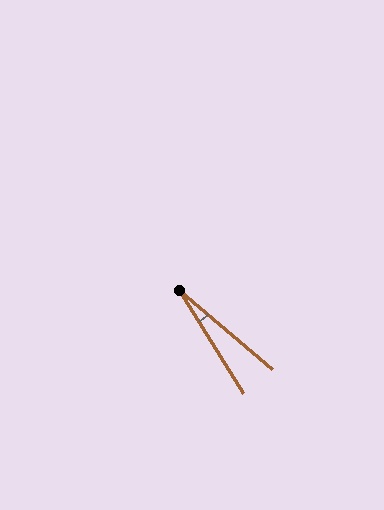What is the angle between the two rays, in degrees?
Approximately 18 degrees.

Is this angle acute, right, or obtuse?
It is acute.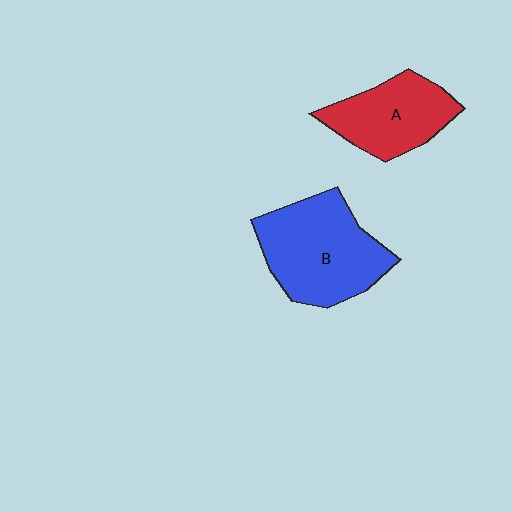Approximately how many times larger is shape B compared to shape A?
Approximately 1.4 times.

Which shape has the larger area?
Shape B (blue).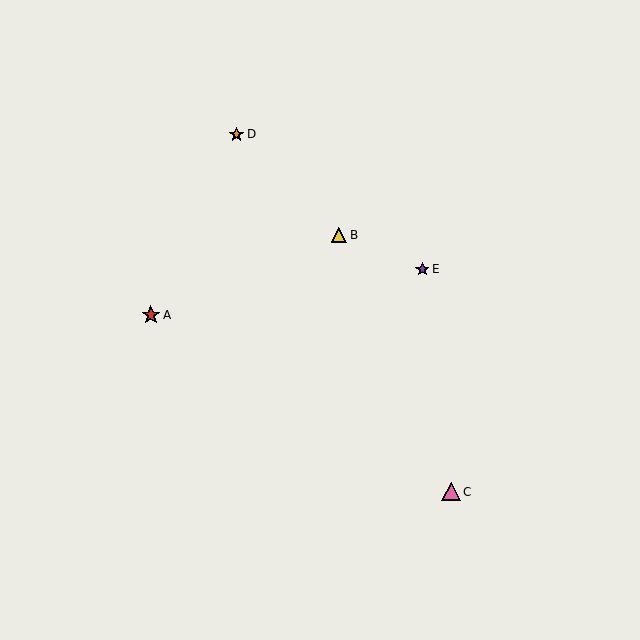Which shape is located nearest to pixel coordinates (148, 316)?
The red star (labeled A) at (151, 315) is nearest to that location.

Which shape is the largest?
The pink triangle (labeled C) is the largest.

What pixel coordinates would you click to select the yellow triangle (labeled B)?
Click at (339, 235) to select the yellow triangle B.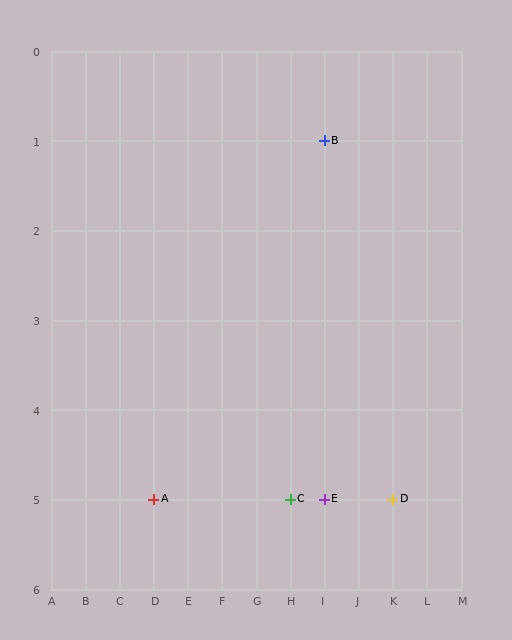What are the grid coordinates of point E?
Point E is at grid coordinates (I, 5).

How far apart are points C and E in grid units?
Points C and E are 1 column apart.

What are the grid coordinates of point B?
Point B is at grid coordinates (I, 1).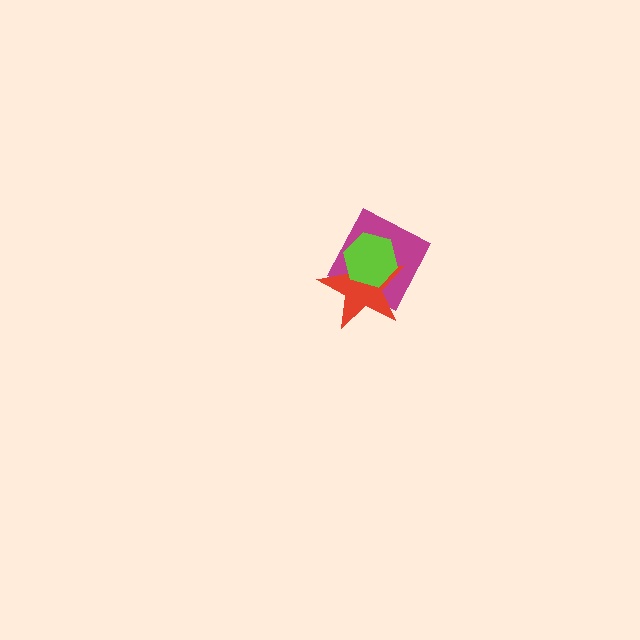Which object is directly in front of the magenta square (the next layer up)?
The red star is directly in front of the magenta square.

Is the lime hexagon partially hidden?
No, no other shape covers it.